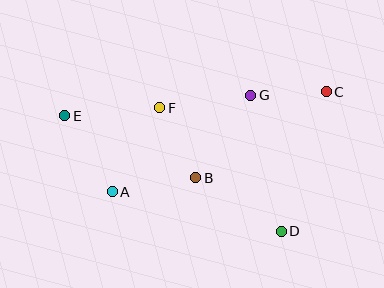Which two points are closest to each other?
Points C and G are closest to each other.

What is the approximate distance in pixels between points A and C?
The distance between A and C is approximately 236 pixels.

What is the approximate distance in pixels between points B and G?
The distance between B and G is approximately 99 pixels.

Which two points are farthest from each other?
Points C and E are farthest from each other.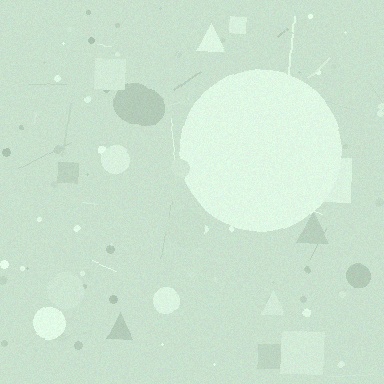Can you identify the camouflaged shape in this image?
The camouflaged shape is a circle.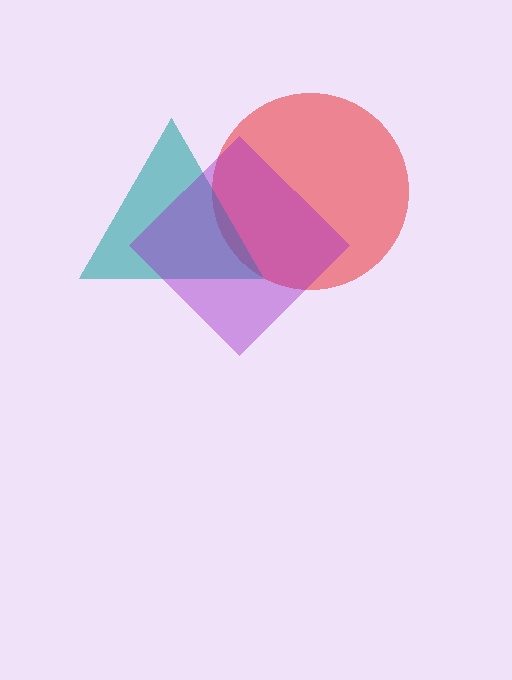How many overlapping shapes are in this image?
There are 3 overlapping shapes in the image.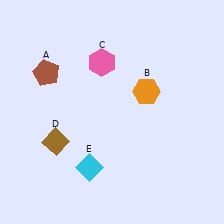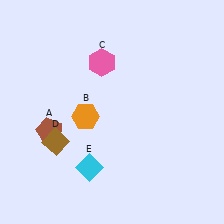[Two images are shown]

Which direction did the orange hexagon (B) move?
The orange hexagon (B) moved left.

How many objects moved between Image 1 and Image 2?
2 objects moved between the two images.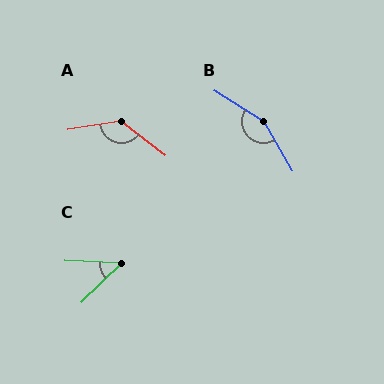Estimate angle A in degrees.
Approximately 134 degrees.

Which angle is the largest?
B, at approximately 152 degrees.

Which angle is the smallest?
C, at approximately 47 degrees.